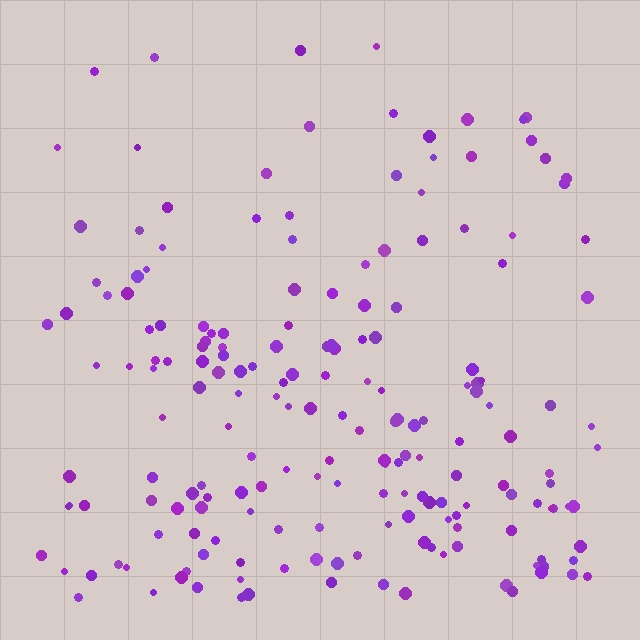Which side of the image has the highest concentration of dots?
The bottom.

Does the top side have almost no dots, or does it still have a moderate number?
Still a moderate number, just noticeably fewer than the bottom.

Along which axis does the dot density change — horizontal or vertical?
Vertical.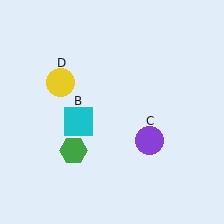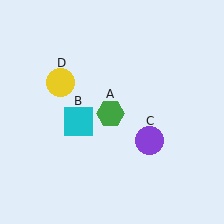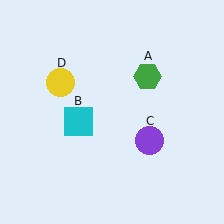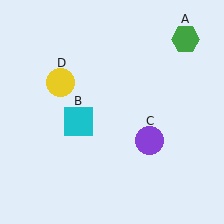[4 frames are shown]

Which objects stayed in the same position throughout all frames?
Cyan square (object B) and purple circle (object C) and yellow circle (object D) remained stationary.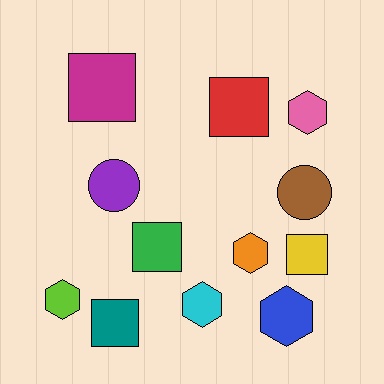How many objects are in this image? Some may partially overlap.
There are 12 objects.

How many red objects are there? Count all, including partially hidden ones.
There is 1 red object.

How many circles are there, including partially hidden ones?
There are 2 circles.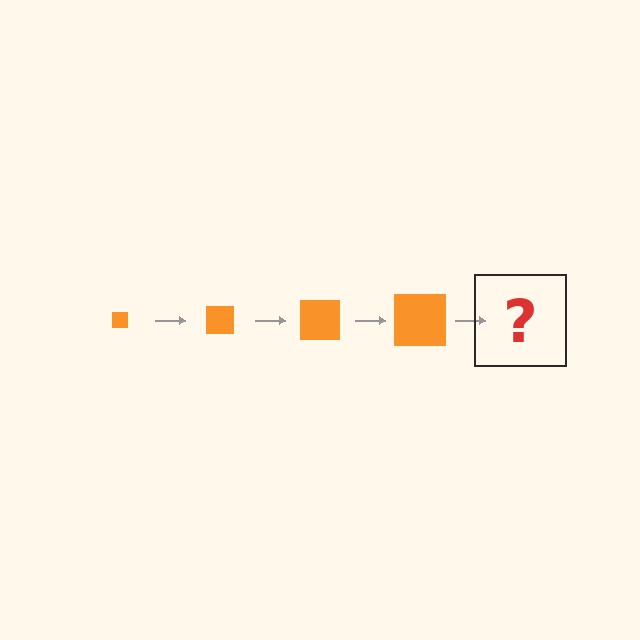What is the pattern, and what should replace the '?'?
The pattern is that the square gets progressively larger each step. The '?' should be an orange square, larger than the previous one.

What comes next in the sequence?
The next element should be an orange square, larger than the previous one.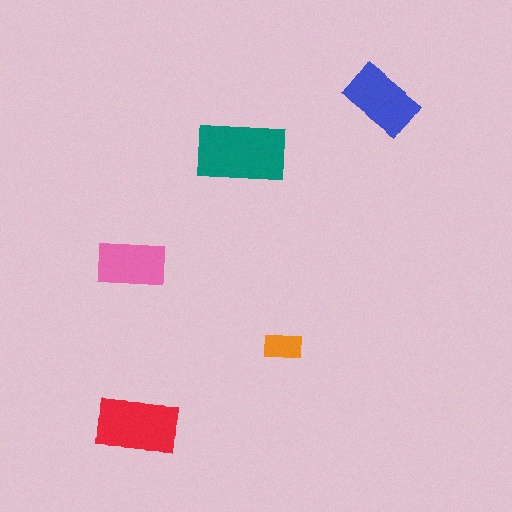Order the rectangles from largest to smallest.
the teal one, the red one, the blue one, the pink one, the orange one.